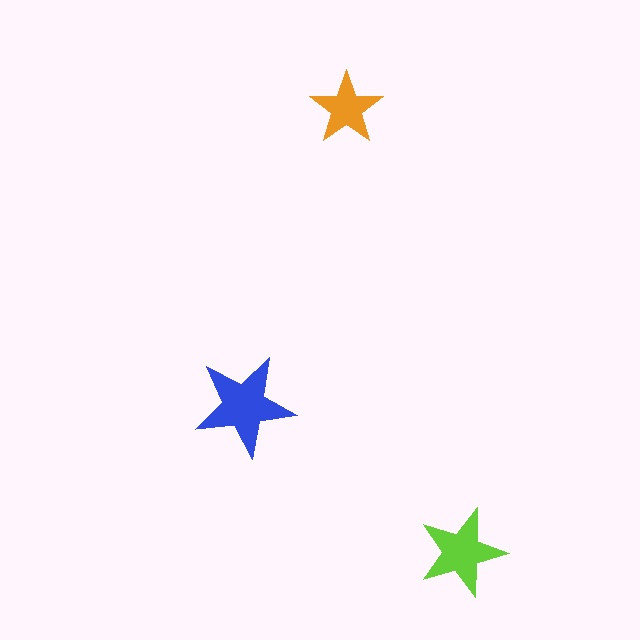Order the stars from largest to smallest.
the blue one, the lime one, the orange one.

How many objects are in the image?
There are 3 objects in the image.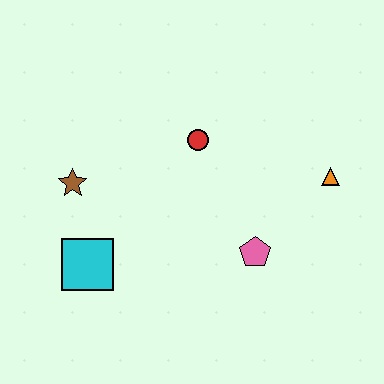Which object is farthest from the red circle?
The cyan square is farthest from the red circle.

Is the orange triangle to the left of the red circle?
No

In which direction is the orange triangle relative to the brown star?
The orange triangle is to the right of the brown star.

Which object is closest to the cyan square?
The brown star is closest to the cyan square.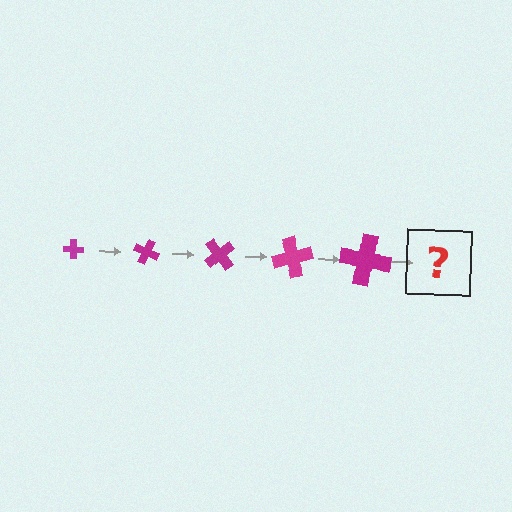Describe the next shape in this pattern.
It should be a cross, larger than the previous one and rotated 125 degrees from the start.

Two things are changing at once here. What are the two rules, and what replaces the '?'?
The two rules are that the cross grows larger each step and it rotates 25 degrees each step. The '?' should be a cross, larger than the previous one and rotated 125 degrees from the start.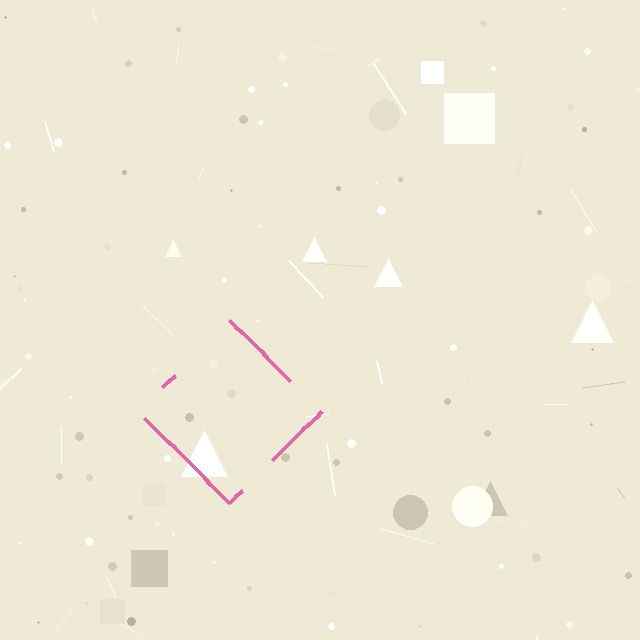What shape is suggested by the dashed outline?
The dashed outline suggests a diamond.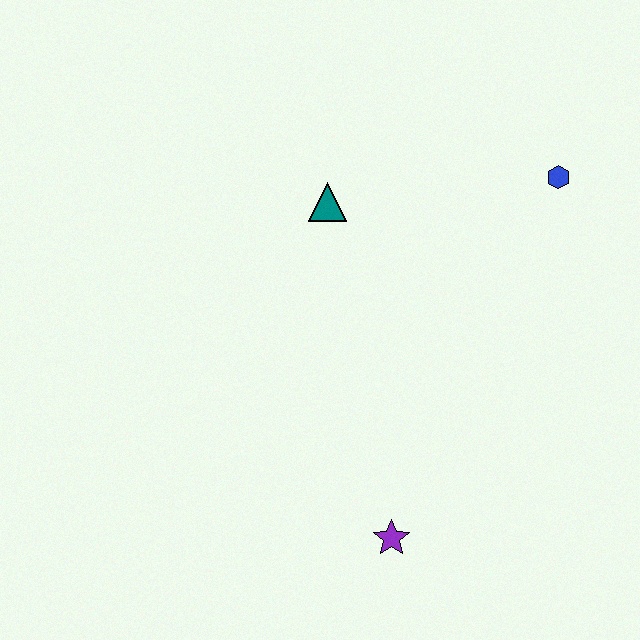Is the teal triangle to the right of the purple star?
No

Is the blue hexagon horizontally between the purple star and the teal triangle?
No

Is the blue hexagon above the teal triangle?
Yes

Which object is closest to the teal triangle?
The blue hexagon is closest to the teal triangle.